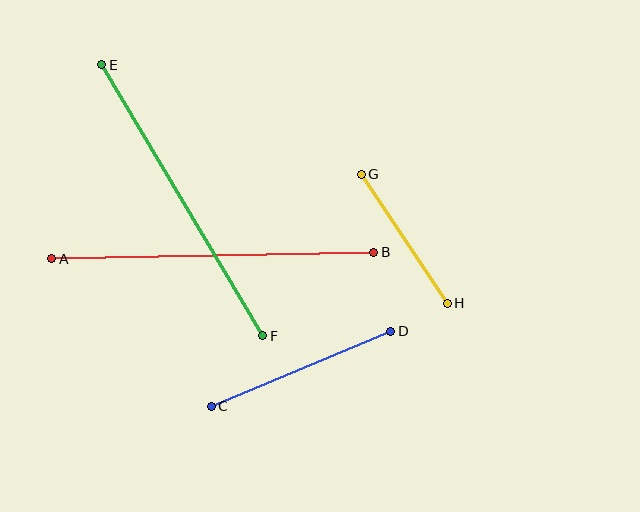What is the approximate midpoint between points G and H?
The midpoint is at approximately (404, 239) pixels.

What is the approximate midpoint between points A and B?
The midpoint is at approximately (213, 255) pixels.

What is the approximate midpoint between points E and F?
The midpoint is at approximately (182, 200) pixels.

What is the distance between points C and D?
The distance is approximately 195 pixels.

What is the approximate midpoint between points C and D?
The midpoint is at approximately (301, 369) pixels.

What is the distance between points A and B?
The distance is approximately 322 pixels.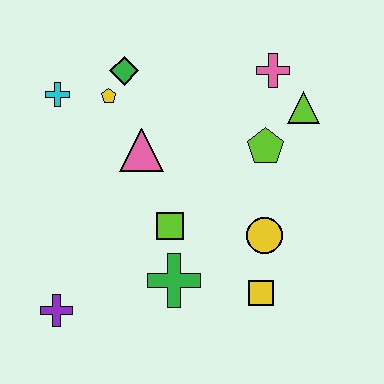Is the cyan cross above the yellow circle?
Yes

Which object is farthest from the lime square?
The pink cross is farthest from the lime square.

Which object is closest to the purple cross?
The green cross is closest to the purple cross.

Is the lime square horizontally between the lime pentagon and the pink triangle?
Yes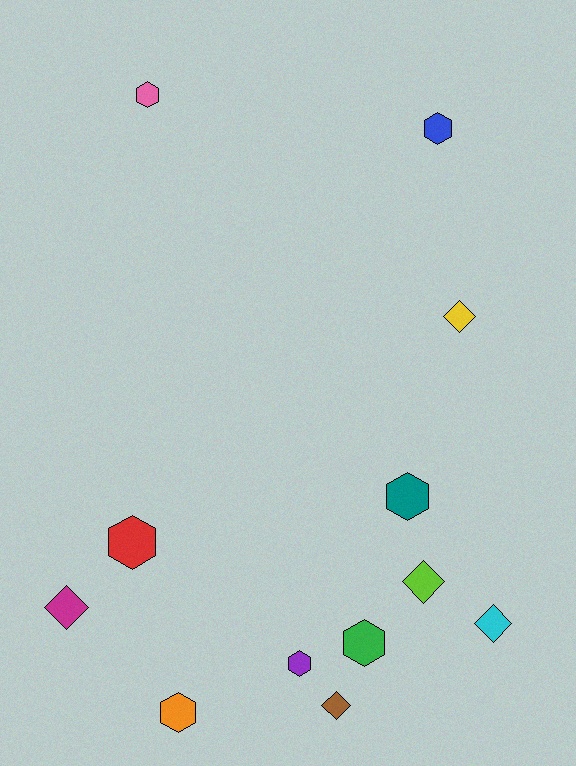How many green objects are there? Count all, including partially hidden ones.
There is 1 green object.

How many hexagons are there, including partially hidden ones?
There are 7 hexagons.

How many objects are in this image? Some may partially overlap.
There are 12 objects.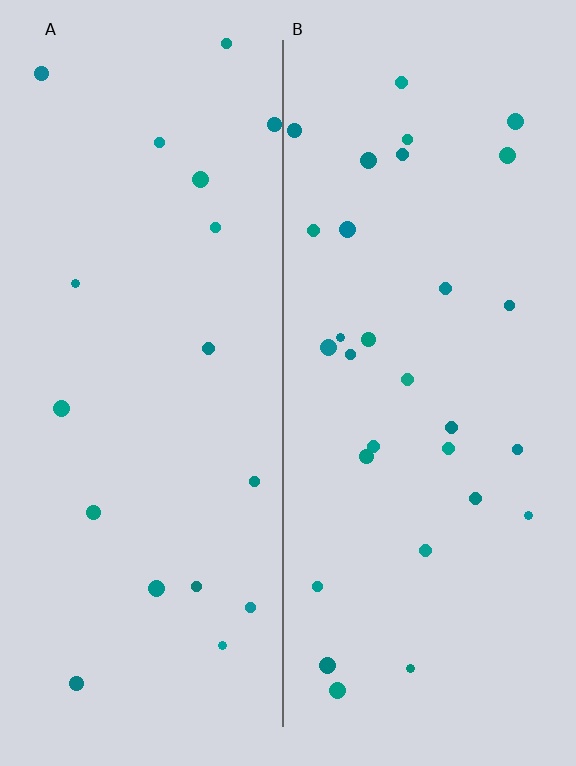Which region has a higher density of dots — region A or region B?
B (the right).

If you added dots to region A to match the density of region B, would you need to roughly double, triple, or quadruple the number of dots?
Approximately double.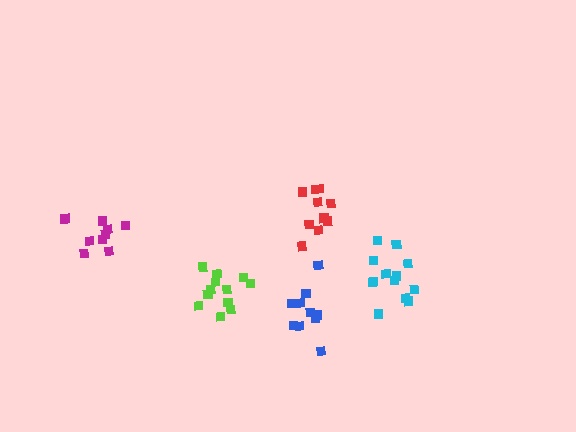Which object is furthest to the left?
The magenta cluster is leftmost.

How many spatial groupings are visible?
There are 5 spatial groupings.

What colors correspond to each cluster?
The clusters are colored: red, magenta, blue, lime, cyan.